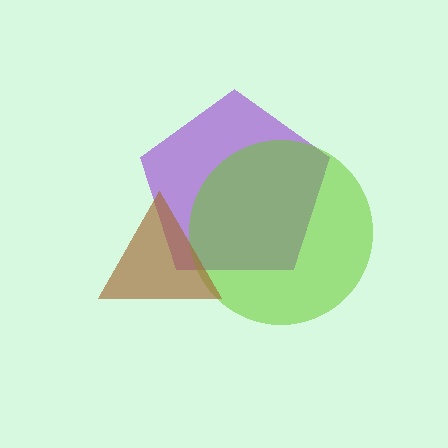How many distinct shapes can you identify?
There are 3 distinct shapes: a purple pentagon, a lime circle, a brown triangle.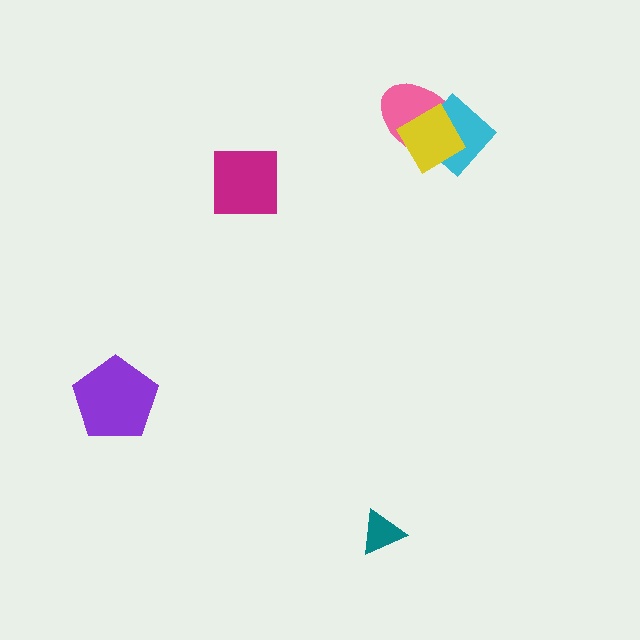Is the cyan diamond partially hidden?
Yes, it is partially covered by another shape.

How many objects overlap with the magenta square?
0 objects overlap with the magenta square.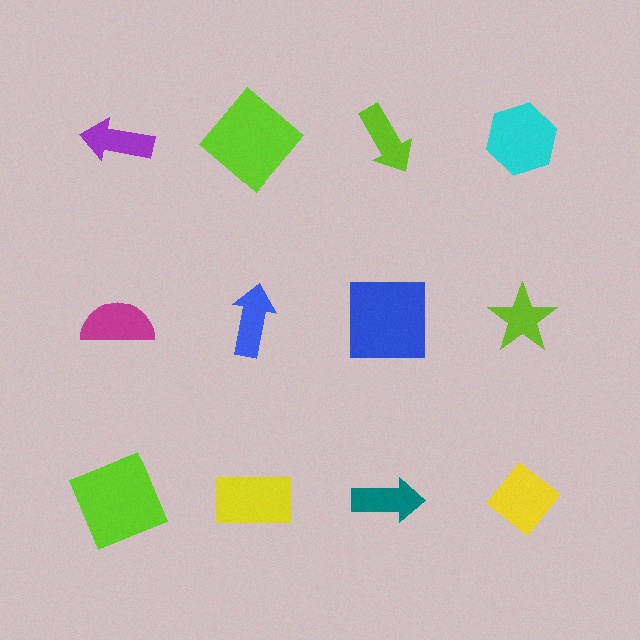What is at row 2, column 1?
A magenta semicircle.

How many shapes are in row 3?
4 shapes.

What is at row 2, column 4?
A lime star.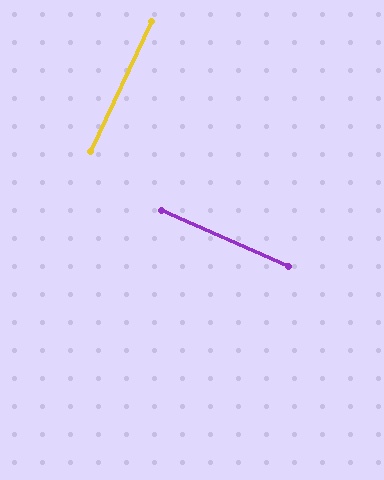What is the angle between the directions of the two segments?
Approximately 89 degrees.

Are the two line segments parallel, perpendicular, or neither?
Perpendicular — they meet at approximately 89°.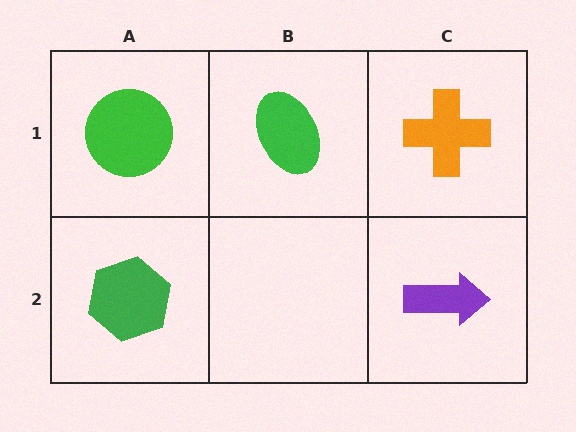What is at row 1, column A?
A green circle.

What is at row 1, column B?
A green ellipse.